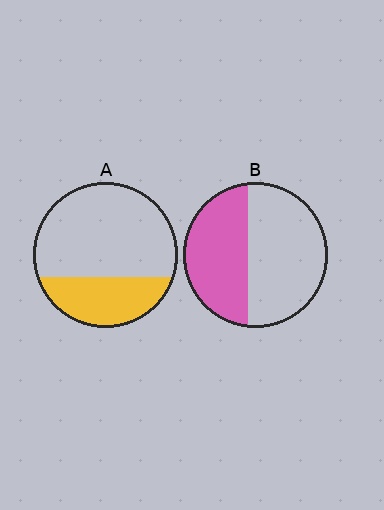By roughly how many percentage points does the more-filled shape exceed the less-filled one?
By roughly 10 percentage points (B over A).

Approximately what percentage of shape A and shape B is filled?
A is approximately 30% and B is approximately 45%.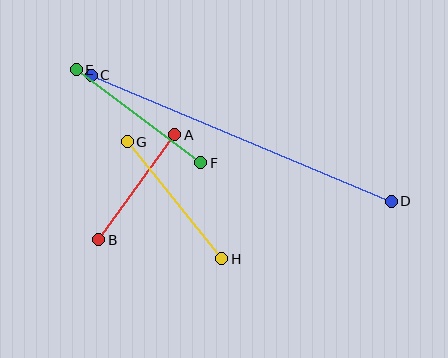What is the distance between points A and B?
The distance is approximately 129 pixels.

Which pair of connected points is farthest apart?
Points C and D are farthest apart.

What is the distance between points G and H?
The distance is approximately 150 pixels.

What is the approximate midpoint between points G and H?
The midpoint is at approximately (174, 200) pixels.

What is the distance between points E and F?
The distance is approximately 156 pixels.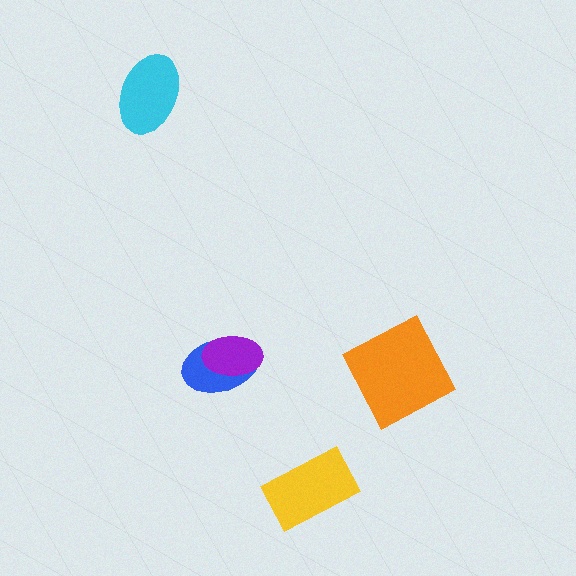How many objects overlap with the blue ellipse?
1 object overlaps with the blue ellipse.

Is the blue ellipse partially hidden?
Yes, it is partially covered by another shape.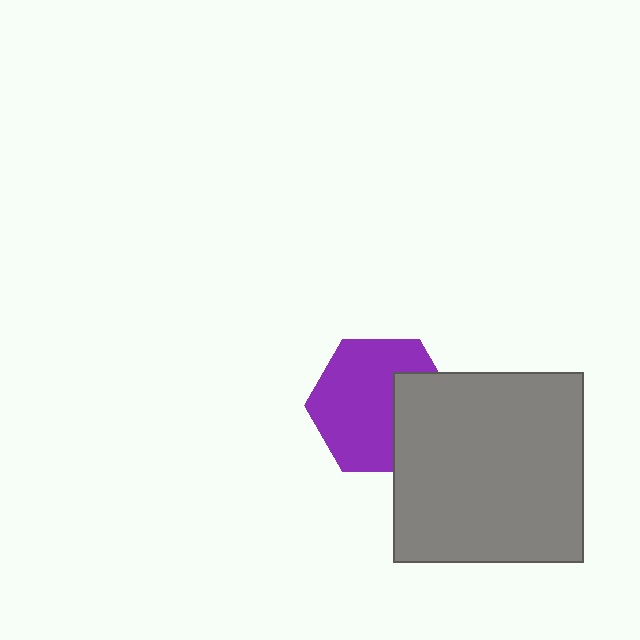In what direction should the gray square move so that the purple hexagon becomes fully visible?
The gray square should move right. That is the shortest direction to clear the overlap and leave the purple hexagon fully visible.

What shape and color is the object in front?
The object in front is a gray square.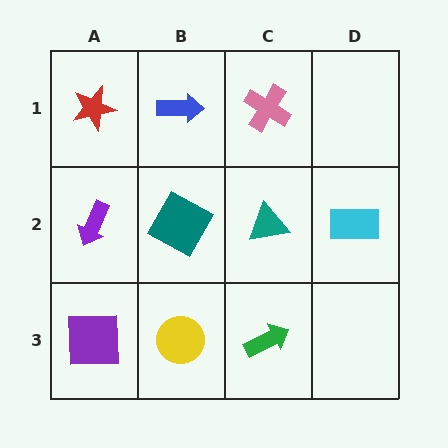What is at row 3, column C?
A green arrow.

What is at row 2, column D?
A cyan rectangle.